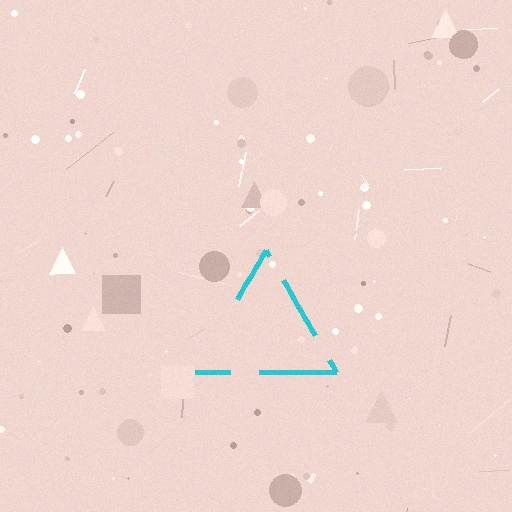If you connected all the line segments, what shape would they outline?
They would outline a triangle.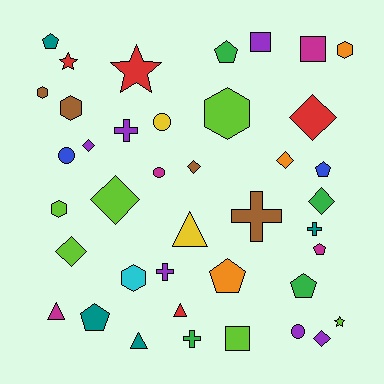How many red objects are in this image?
There are 4 red objects.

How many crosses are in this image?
There are 5 crosses.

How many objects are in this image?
There are 40 objects.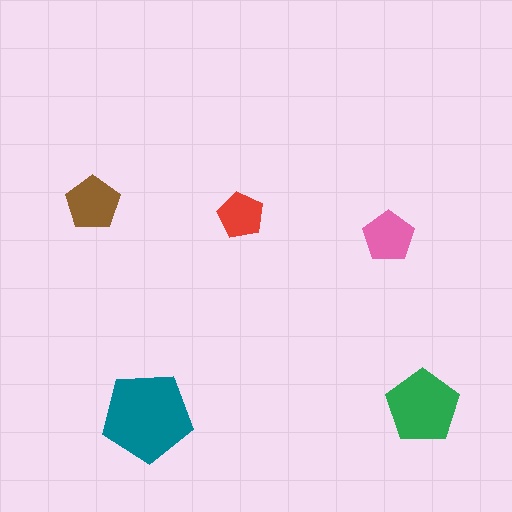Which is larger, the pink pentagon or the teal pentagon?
The teal one.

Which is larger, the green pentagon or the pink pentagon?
The green one.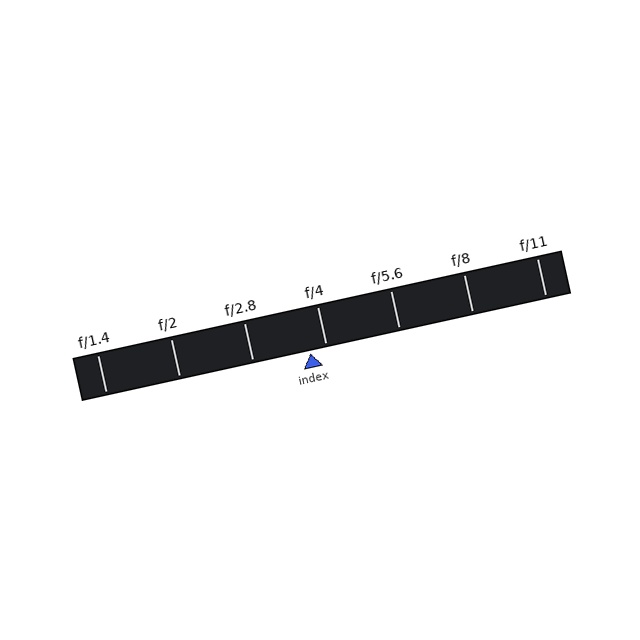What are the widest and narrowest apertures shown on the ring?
The widest aperture shown is f/1.4 and the narrowest is f/11.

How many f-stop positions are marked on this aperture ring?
There are 7 f-stop positions marked.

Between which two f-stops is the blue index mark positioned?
The index mark is between f/2.8 and f/4.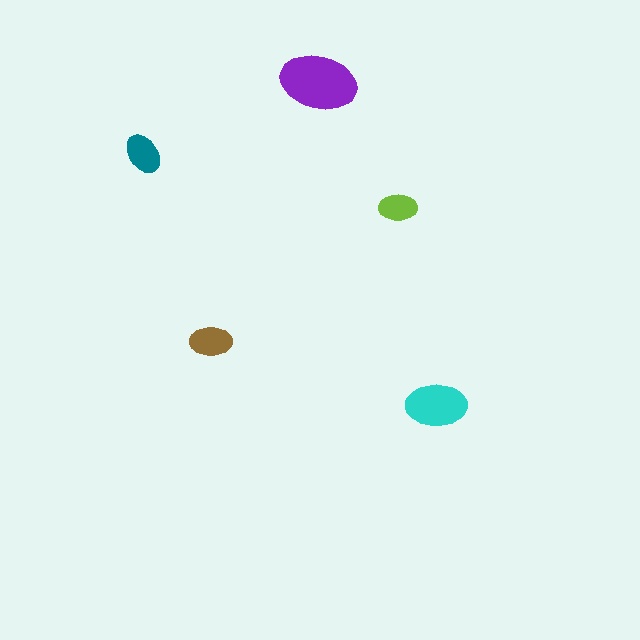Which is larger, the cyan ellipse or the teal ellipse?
The cyan one.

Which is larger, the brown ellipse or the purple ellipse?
The purple one.